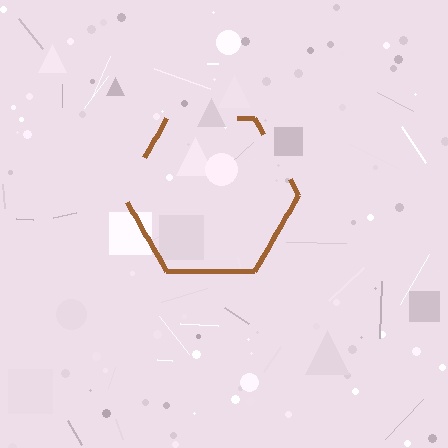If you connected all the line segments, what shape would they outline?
They would outline a hexagon.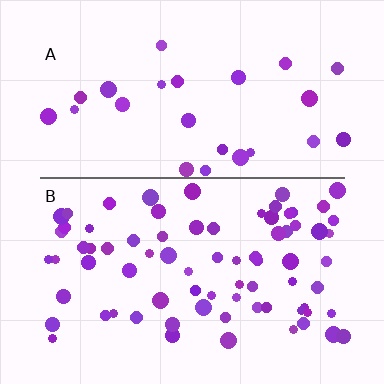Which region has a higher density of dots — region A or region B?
B (the bottom).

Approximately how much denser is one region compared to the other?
Approximately 2.9× — region B over region A.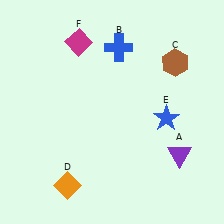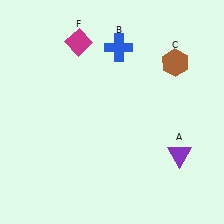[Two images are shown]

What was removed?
The blue star (E), the orange diamond (D) were removed in Image 2.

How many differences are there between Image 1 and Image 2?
There are 2 differences between the two images.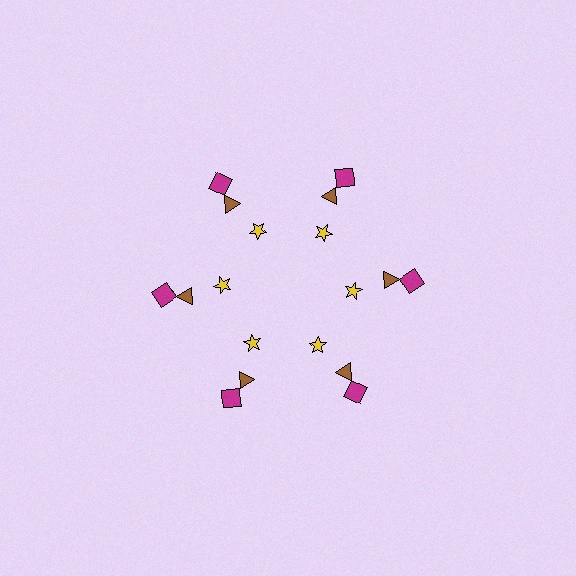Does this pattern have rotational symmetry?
Yes, this pattern has 6-fold rotational symmetry. It looks the same after rotating 60 degrees around the center.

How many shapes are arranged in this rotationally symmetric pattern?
There are 18 shapes, arranged in 6 groups of 3.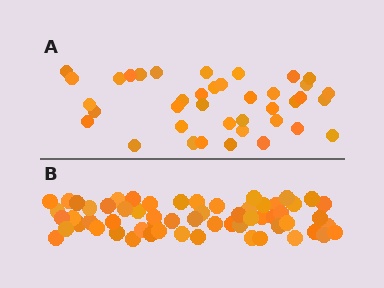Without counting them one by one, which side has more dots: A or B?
Region B (the bottom region) has more dots.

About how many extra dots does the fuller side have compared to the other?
Region B has approximately 20 more dots than region A.